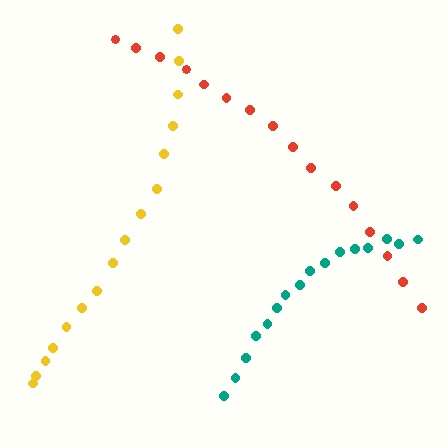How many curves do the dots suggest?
There are 3 distinct paths.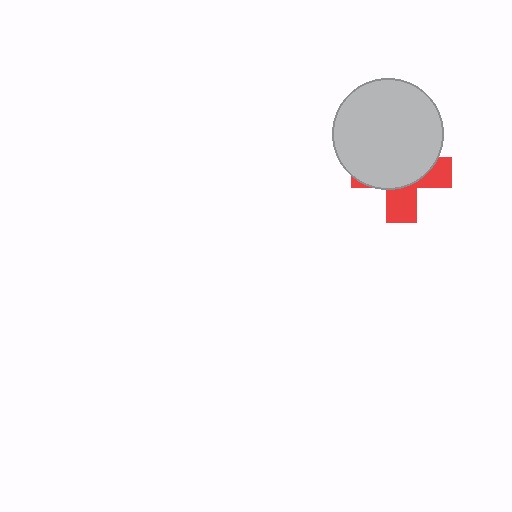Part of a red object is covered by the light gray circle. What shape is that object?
It is a cross.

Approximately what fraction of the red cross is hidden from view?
Roughly 63% of the red cross is hidden behind the light gray circle.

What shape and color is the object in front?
The object in front is a light gray circle.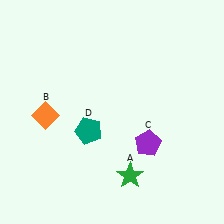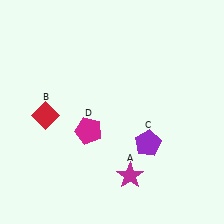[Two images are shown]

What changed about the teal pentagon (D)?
In Image 1, D is teal. In Image 2, it changed to magenta.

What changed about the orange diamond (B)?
In Image 1, B is orange. In Image 2, it changed to red.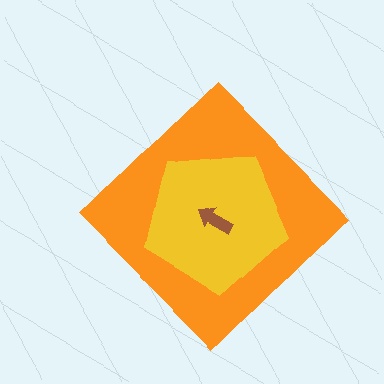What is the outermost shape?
The orange diamond.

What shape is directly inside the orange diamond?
The yellow pentagon.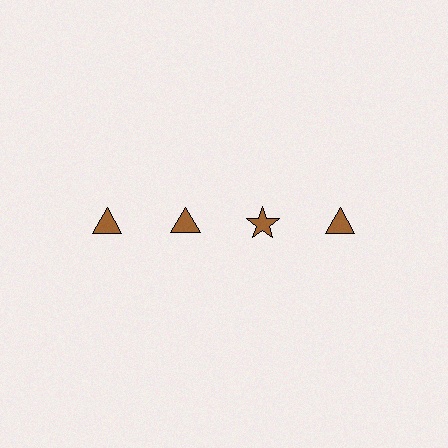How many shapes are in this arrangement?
There are 4 shapes arranged in a grid pattern.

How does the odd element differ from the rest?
It has a different shape: star instead of triangle.